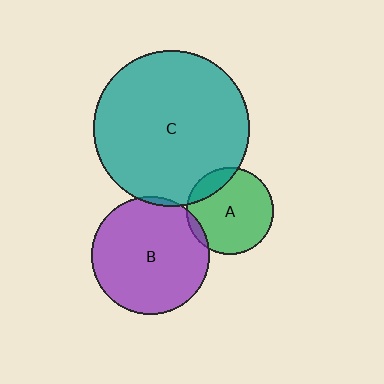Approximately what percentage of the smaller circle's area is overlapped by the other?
Approximately 15%.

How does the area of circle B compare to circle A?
Approximately 1.8 times.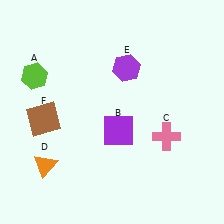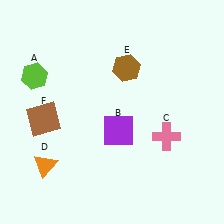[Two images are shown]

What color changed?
The hexagon (E) changed from purple in Image 1 to brown in Image 2.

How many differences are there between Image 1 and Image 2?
There is 1 difference between the two images.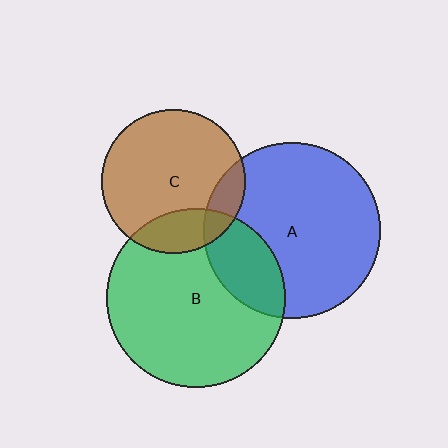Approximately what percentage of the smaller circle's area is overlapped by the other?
Approximately 15%.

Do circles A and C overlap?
Yes.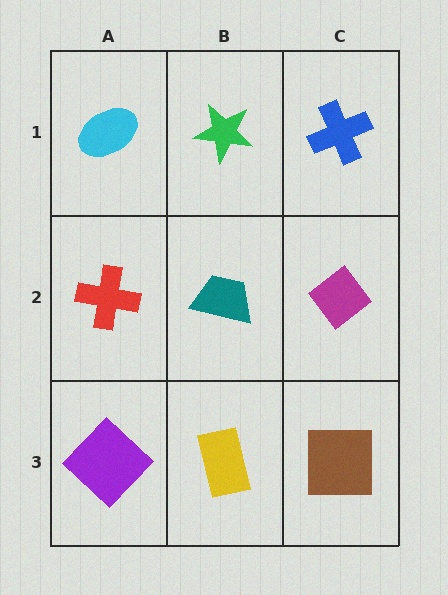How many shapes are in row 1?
3 shapes.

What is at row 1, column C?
A blue cross.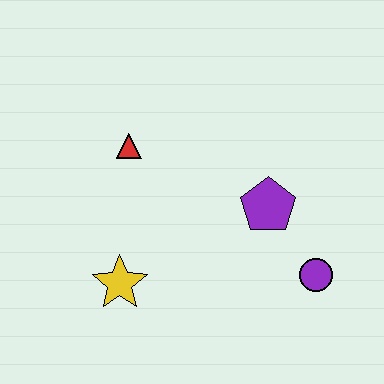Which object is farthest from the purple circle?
The red triangle is farthest from the purple circle.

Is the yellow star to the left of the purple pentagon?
Yes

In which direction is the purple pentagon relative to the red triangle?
The purple pentagon is to the right of the red triangle.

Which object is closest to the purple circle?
The purple pentagon is closest to the purple circle.